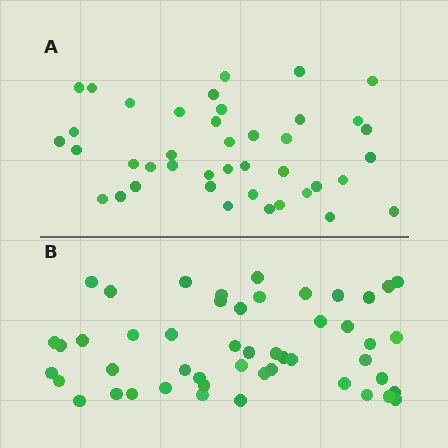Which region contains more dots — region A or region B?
Region B (the bottom region) has more dots.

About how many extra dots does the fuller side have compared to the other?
Region B has roughly 8 or so more dots than region A.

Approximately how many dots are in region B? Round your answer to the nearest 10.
About 50 dots. (The exact count is 49, which rounds to 50.)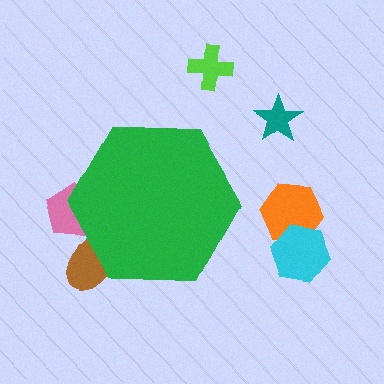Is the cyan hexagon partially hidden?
No, the cyan hexagon is fully visible.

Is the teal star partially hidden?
No, the teal star is fully visible.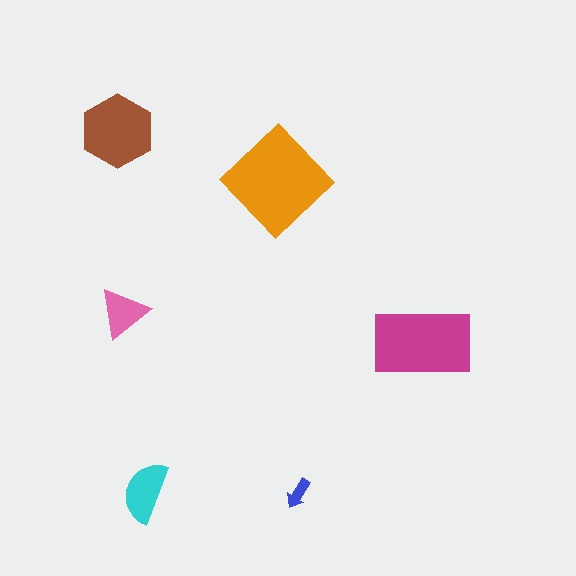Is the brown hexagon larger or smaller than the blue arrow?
Larger.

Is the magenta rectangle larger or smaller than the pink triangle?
Larger.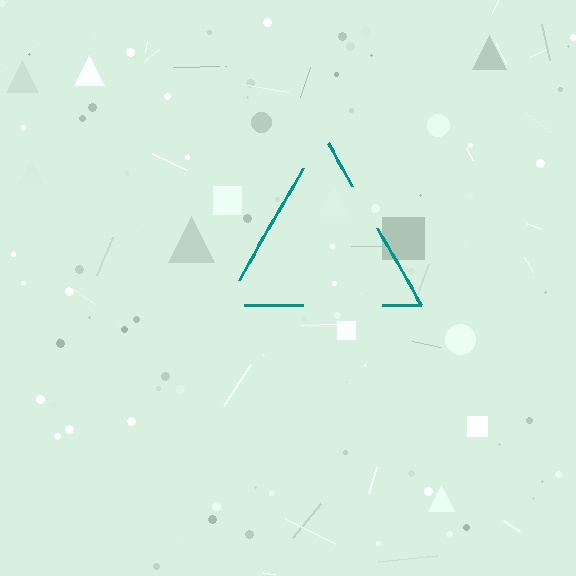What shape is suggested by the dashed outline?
The dashed outline suggests a triangle.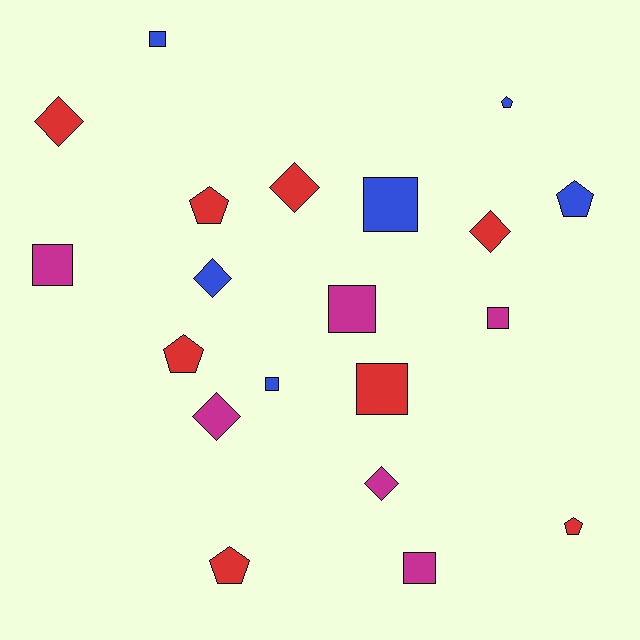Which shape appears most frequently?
Square, with 8 objects.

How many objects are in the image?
There are 20 objects.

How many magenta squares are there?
There are 4 magenta squares.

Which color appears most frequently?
Red, with 8 objects.